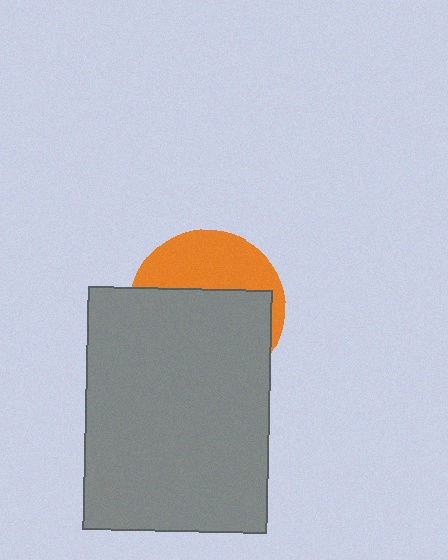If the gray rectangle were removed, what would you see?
You would see the complete orange circle.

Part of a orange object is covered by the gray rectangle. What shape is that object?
It is a circle.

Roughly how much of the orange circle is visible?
A small part of it is visible (roughly 37%).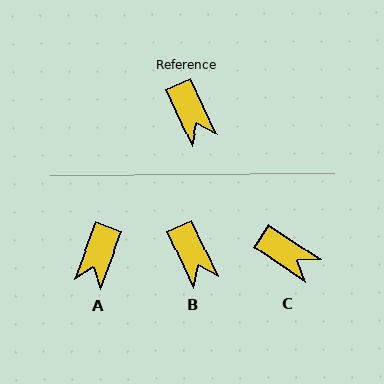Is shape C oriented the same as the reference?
No, it is off by about 31 degrees.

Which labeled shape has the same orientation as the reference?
B.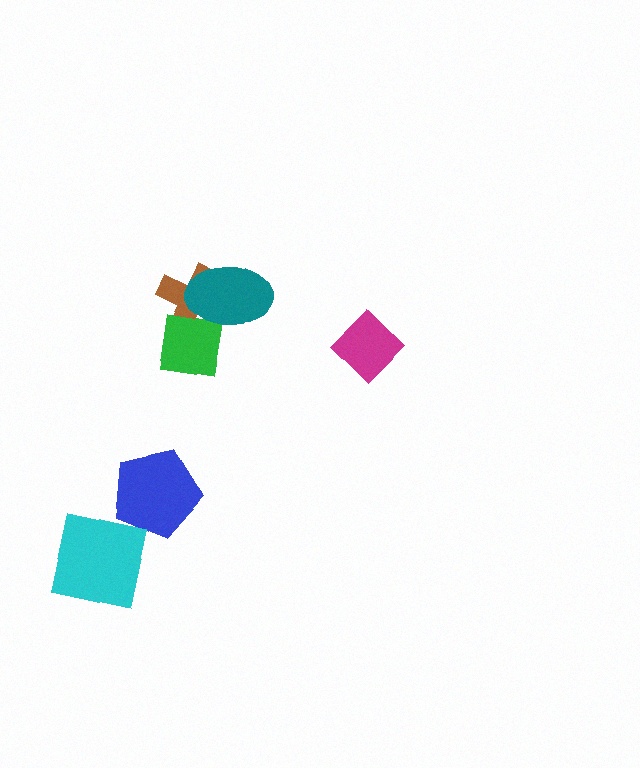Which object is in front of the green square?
The teal ellipse is in front of the green square.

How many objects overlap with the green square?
2 objects overlap with the green square.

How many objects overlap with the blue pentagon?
0 objects overlap with the blue pentagon.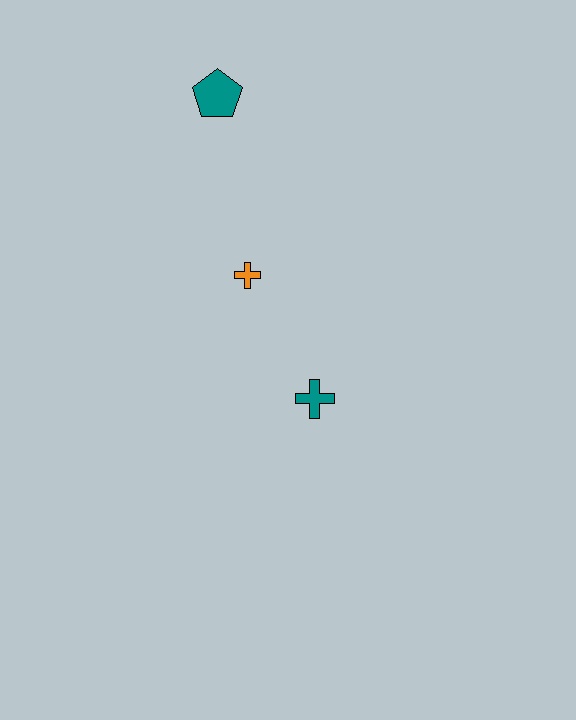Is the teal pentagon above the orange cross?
Yes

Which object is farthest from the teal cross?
The teal pentagon is farthest from the teal cross.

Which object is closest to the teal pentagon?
The orange cross is closest to the teal pentagon.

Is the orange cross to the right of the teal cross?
No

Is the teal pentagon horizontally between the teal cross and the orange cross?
No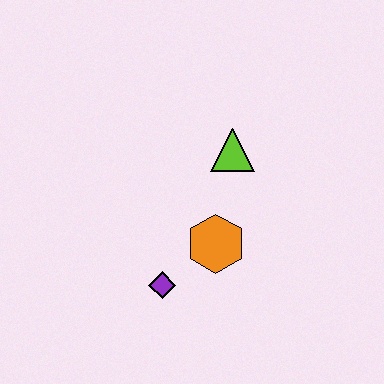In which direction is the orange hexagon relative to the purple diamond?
The orange hexagon is to the right of the purple diamond.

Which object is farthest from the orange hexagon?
The lime triangle is farthest from the orange hexagon.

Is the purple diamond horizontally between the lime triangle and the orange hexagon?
No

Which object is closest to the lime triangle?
The orange hexagon is closest to the lime triangle.